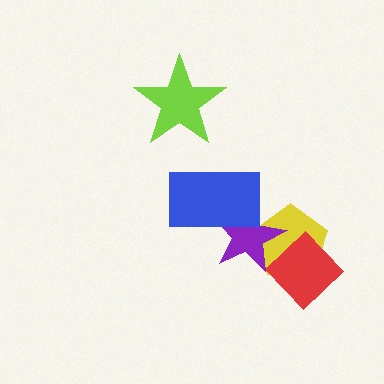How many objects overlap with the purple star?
3 objects overlap with the purple star.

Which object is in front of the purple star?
The blue rectangle is in front of the purple star.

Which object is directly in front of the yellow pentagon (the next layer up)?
The red diamond is directly in front of the yellow pentagon.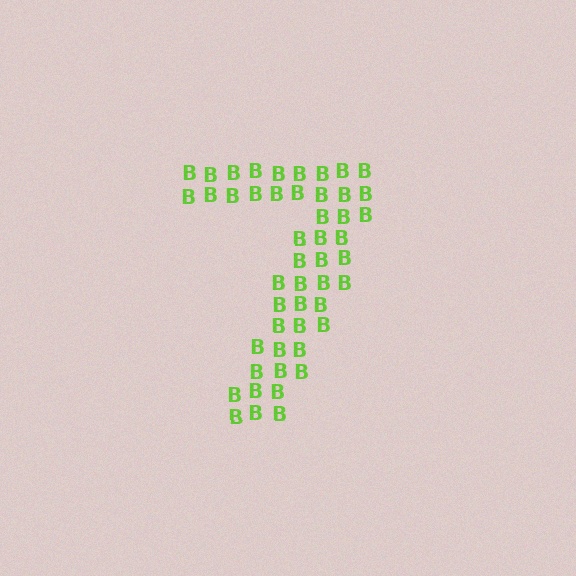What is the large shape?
The large shape is the digit 7.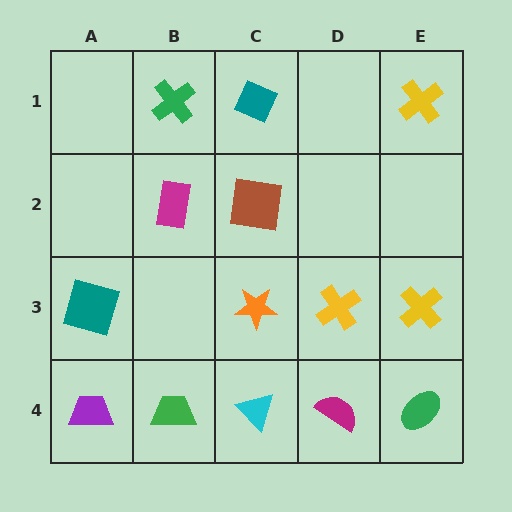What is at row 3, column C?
An orange star.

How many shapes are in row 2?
2 shapes.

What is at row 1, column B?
A green cross.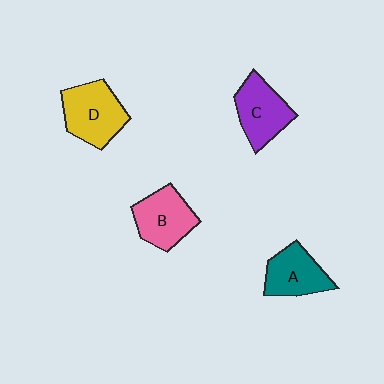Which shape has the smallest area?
Shape A (teal).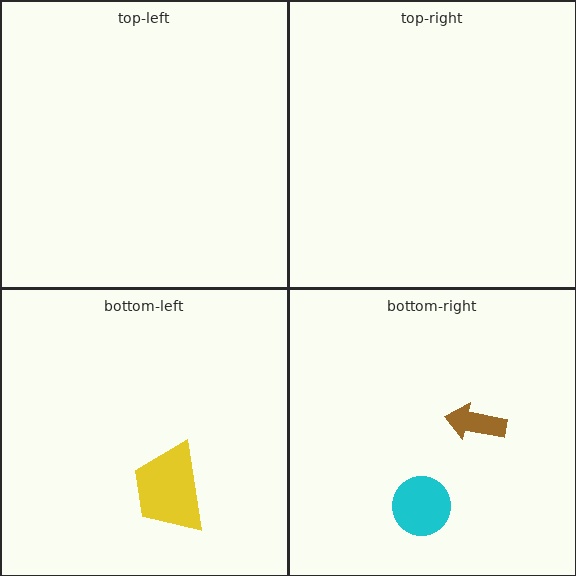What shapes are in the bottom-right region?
The cyan circle, the brown arrow.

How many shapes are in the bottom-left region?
1.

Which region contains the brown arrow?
The bottom-right region.